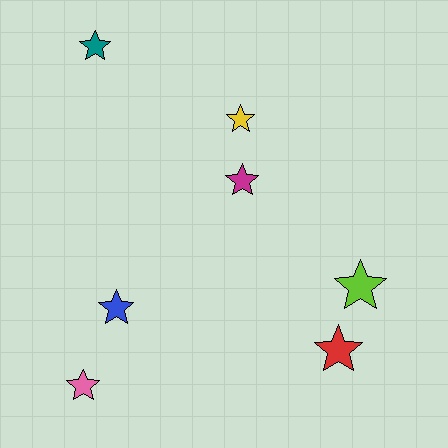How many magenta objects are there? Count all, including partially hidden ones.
There is 1 magenta object.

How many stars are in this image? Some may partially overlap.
There are 7 stars.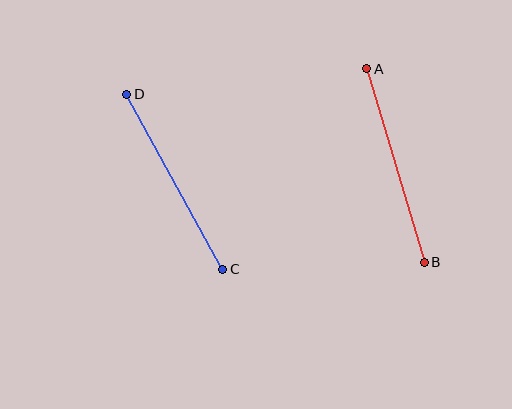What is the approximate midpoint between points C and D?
The midpoint is at approximately (175, 182) pixels.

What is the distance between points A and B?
The distance is approximately 202 pixels.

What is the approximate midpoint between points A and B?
The midpoint is at approximately (395, 165) pixels.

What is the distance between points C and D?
The distance is approximately 200 pixels.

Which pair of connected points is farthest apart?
Points A and B are farthest apart.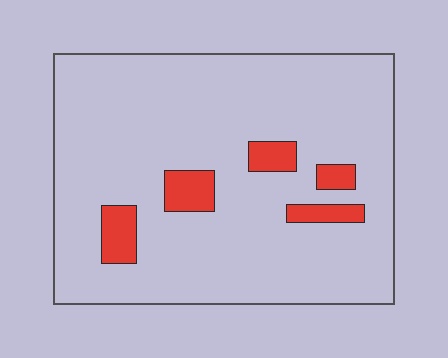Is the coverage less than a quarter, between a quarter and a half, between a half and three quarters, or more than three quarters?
Less than a quarter.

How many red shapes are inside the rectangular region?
5.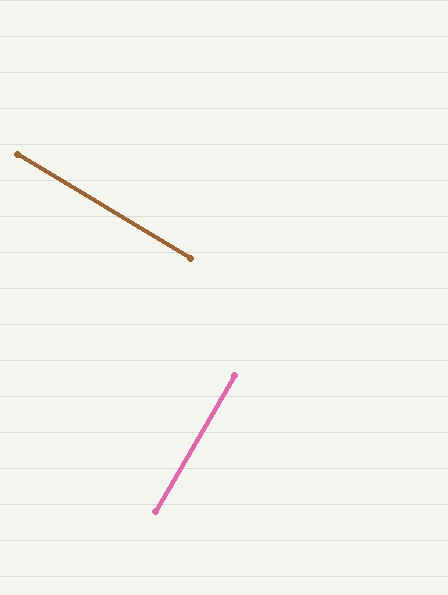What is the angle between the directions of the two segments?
Approximately 89 degrees.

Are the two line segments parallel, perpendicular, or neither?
Perpendicular — they meet at approximately 89°.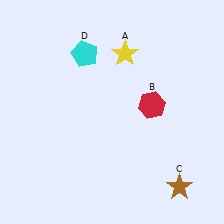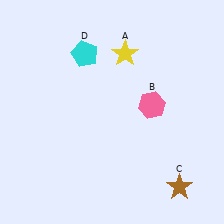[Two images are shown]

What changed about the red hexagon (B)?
In Image 1, B is red. In Image 2, it changed to pink.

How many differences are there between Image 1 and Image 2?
There is 1 difference between the two images.